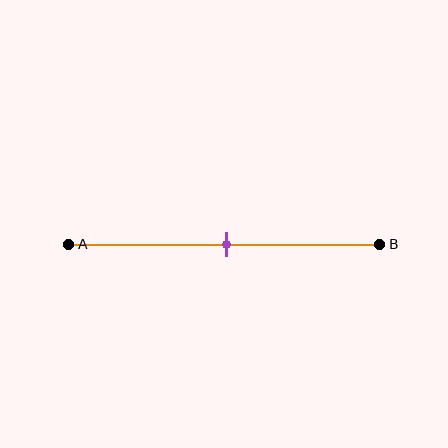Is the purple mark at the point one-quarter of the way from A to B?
No, the mark is at about 50% from A, not at the 25% one-quarter point.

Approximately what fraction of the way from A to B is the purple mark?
The purple mark is approximately 50% of the way from A to B.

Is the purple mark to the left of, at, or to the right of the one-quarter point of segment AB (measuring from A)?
The purple mark is to the right of the one-quarter point of segment AB.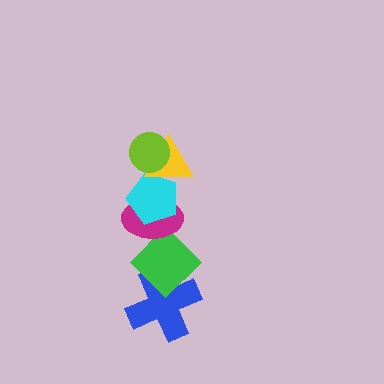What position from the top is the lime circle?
The lime circle is 1st from the top.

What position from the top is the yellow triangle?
The yellow triangle is 2nd from the top.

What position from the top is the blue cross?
The blue cross is 6th from the top.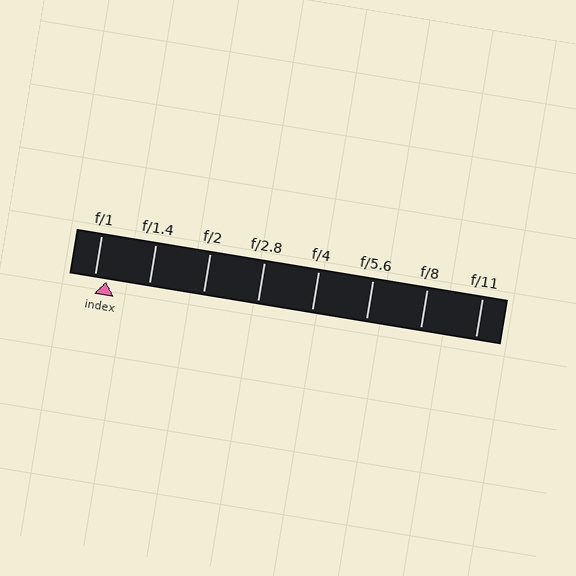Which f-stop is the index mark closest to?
The index mark is closest to f/1.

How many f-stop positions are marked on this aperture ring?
There are 8 f-stop positions marked.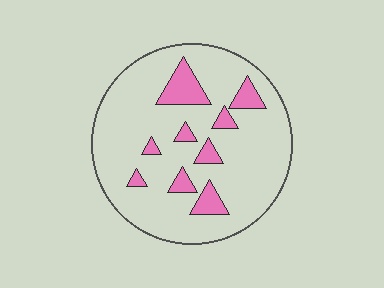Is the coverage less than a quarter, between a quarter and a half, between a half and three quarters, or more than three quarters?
Less than a quarter.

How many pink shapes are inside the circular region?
9.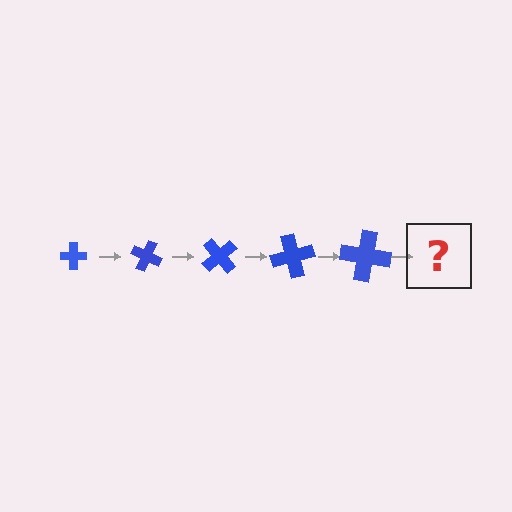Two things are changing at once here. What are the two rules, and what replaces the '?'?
The two rules are that the cross grows larger each step and it rotates 25 degrees each step. The '?' should be a cross, larger than the previous one and rotated 125 degrees from the start.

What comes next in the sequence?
The next element should be a cross, larger than the previous one and rotated 125 degrees from the start.